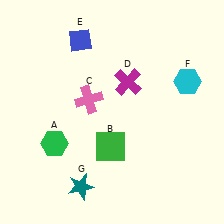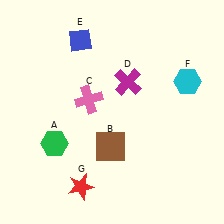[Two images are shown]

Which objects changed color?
B changed from green to brown. G changed from teal to red.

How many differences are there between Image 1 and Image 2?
There are 2 differences between the two images.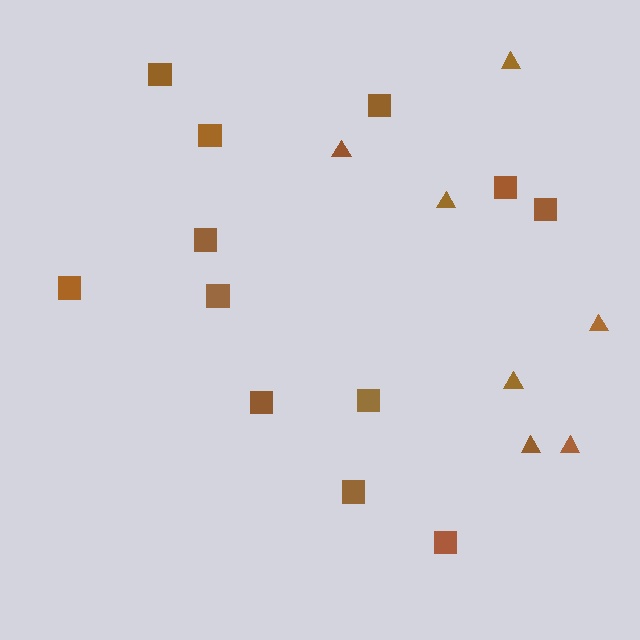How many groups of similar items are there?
There are 2 groups: one group of triangles (7) and one group of squares (12).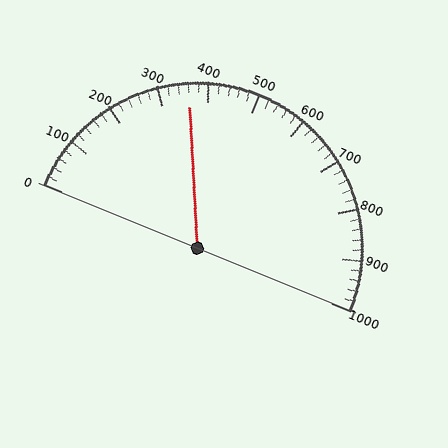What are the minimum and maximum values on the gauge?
The gauge ranges from 0 to 1000.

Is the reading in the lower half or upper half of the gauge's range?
The reading is in the lower half of the range (0 to 1000).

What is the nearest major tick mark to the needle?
The nearest major tick mark is 400.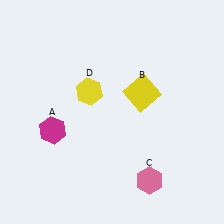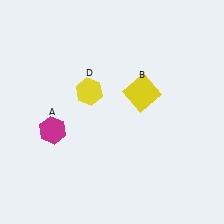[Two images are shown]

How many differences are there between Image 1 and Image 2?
There is 1 difference between the two images.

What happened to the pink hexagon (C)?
The pink hexagon (C) was removed in Image 2. It was in the bottom-right area of Image 1.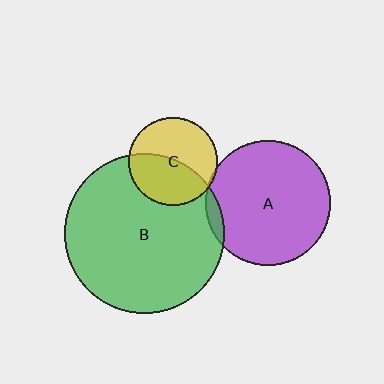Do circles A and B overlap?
Yes.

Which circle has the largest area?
Circle B (green).